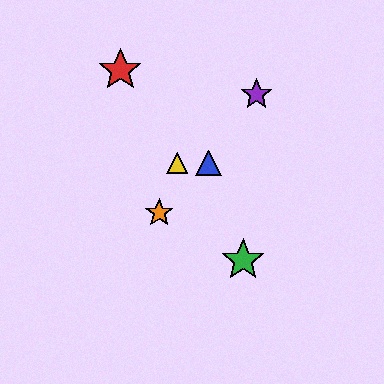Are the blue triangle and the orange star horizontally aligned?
No, the blue triangle is at y≈163 and the orange star is at y≈213.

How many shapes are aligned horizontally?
2 shapes (the blue triangle, the yellow triangle) are aligned horizontally.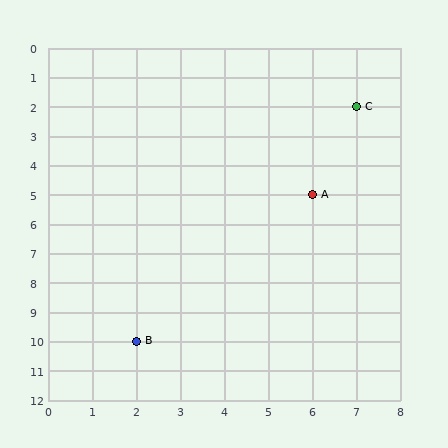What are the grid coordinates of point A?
Point A is at grid coordinates (6, 5).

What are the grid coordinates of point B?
Point B is at grid coordinates (2, 10).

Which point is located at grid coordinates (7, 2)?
Point C is at (7, 2).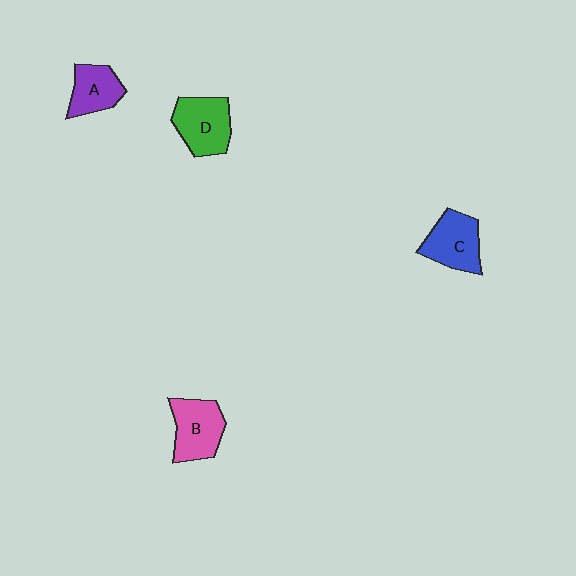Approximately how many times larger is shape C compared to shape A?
Approximately 1.2 times.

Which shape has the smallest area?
Shape A (purple).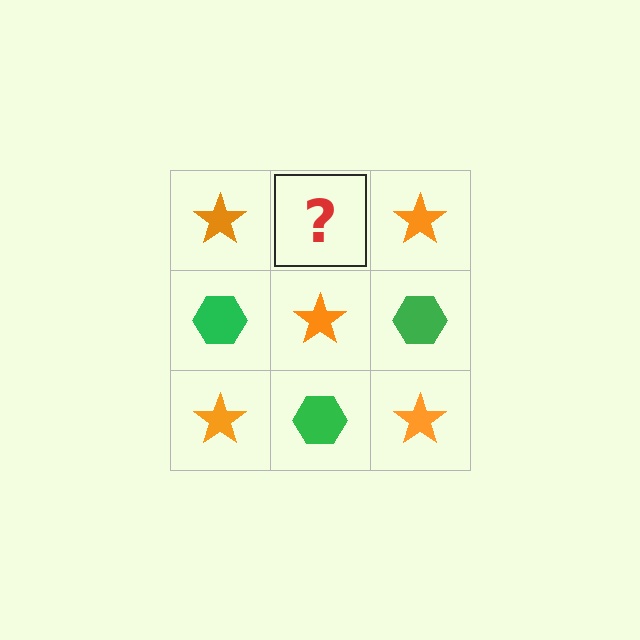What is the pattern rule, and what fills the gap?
The rule is that it alternates orange star and green hexagon in a checkerboard pattern. The gap should be filled with a green hexagon.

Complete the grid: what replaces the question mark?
The question mark should be replaced with a green hexagon.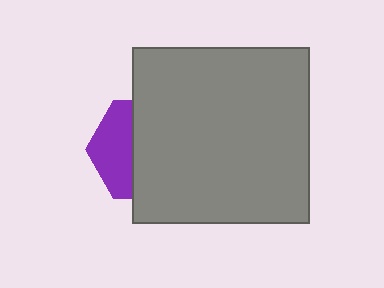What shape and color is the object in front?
The object in front is a gray square.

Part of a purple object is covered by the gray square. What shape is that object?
It is a hexagon.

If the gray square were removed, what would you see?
You would see the complete purple hexagon.